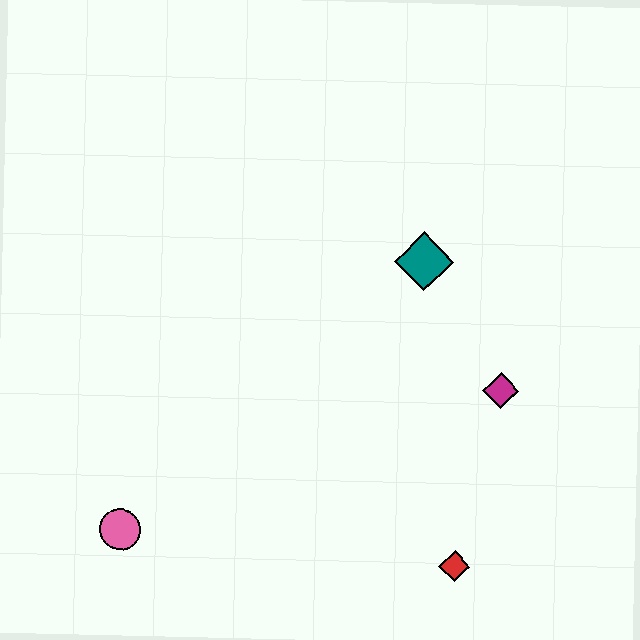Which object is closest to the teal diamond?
The magenta diamond is closest to the teal diamond.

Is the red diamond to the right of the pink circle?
Yes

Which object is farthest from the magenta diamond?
The pink circle is farthest from the magenta diamond.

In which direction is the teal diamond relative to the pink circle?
The teal diamond is to the right of the pink circle.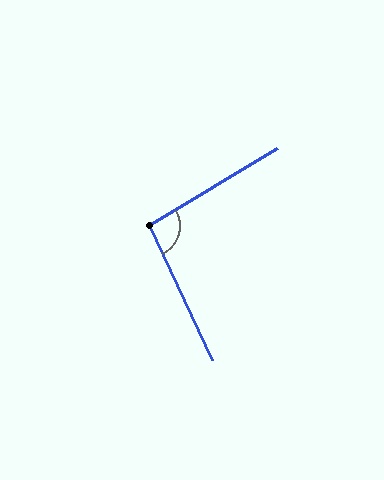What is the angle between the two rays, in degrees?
Approximately 96 degrees.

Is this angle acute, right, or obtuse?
It is obtuse.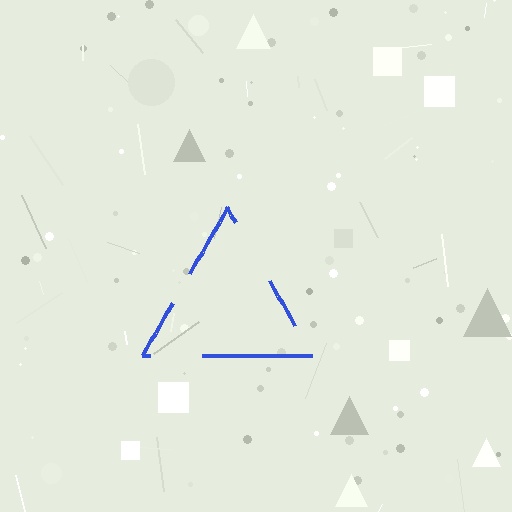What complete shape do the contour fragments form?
The contour fragments form a triangle.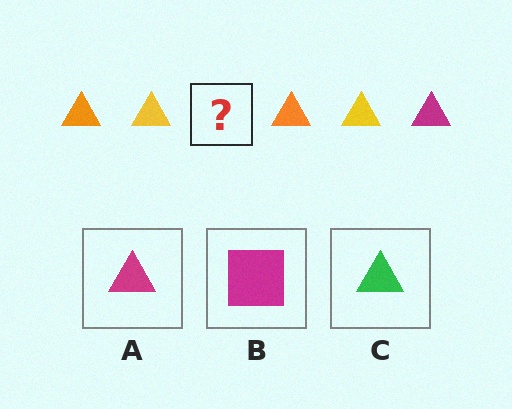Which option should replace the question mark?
Option A.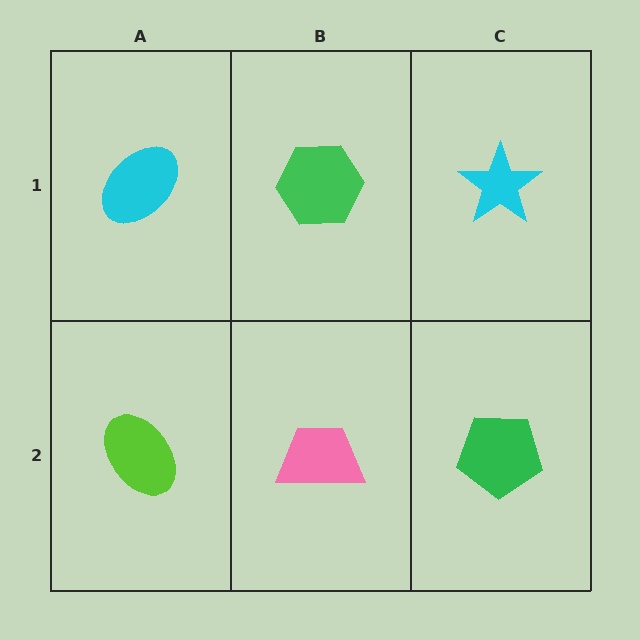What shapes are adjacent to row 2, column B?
A green hexagon (row 1, column B), a lime ellipse (row 2, column A), a green pentagon (row 2, column C).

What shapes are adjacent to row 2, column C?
A cyan star (row 1, column C), a pink trapezoid (row 2, column B).